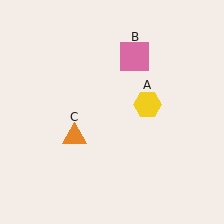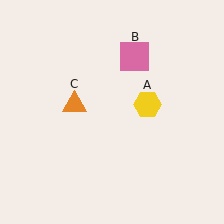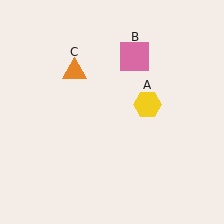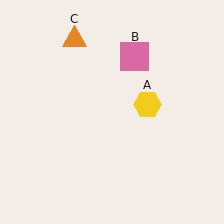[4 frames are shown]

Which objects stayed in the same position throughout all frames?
Yellow hexagon (object A) and pink square (object B) remained stationary.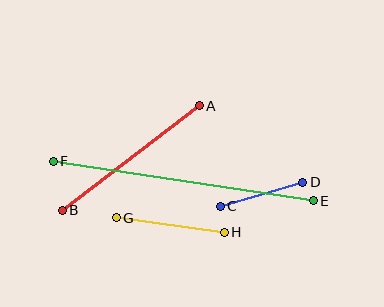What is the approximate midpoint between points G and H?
The midpoint is at approximately (170, 225) pixels.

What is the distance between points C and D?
The distance is approximately 86 pixels.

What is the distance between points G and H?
The distance is approximately 109 pixels.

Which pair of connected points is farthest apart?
Points E and F are farthest apart.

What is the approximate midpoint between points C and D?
The midpoint is at approximately (262, 194) pixels.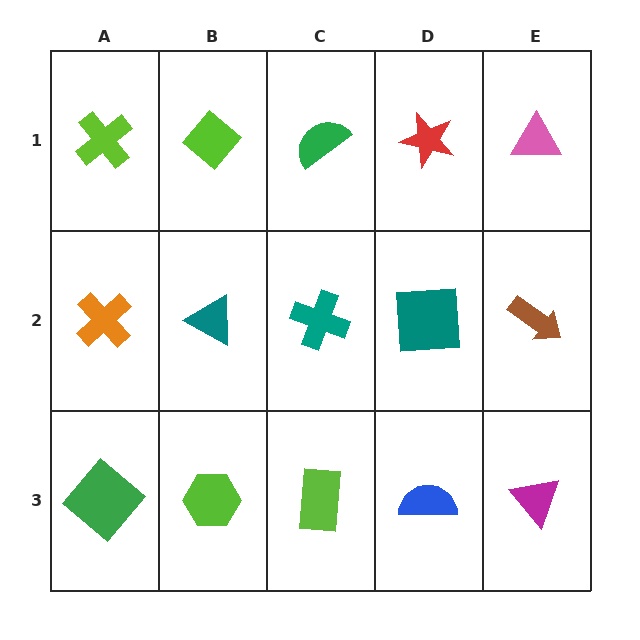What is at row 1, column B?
A lime diamond.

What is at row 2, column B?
A teal triangle.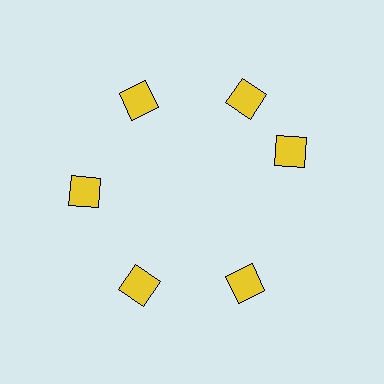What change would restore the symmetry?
The symmetry would be restored by rotating it back into even spacing with its neighbors so that all 6 diamonds sit at equal angles and equal distance from the center.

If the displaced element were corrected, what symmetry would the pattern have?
It would have 6-fold rotational symmetry — the pattern would map onto itself every 60 degrees.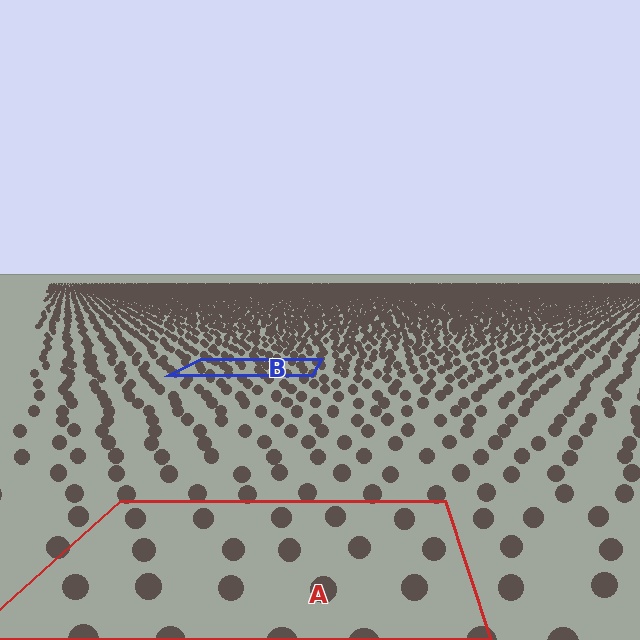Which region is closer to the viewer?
Region A is closer. The texture elements there are larger and more spread out.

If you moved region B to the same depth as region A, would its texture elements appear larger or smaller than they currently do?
They would appear larger. At a closer depth, the same texture elements are projected at a bigger on-screen size.